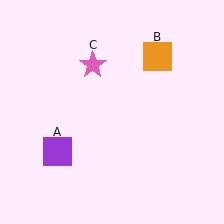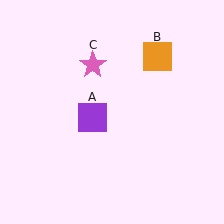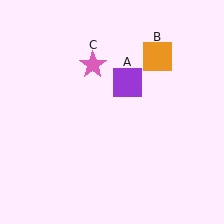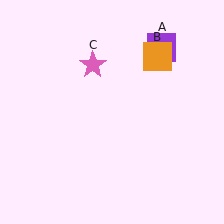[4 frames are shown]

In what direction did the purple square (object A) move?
The purple square (object A) moved up and to the right.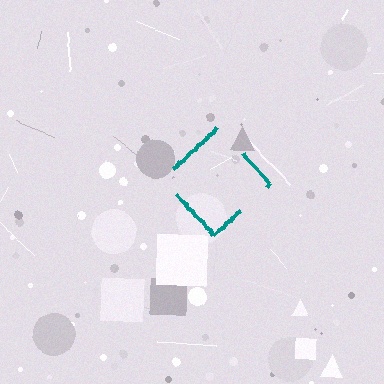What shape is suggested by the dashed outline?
The dashed outline suggests a diamond.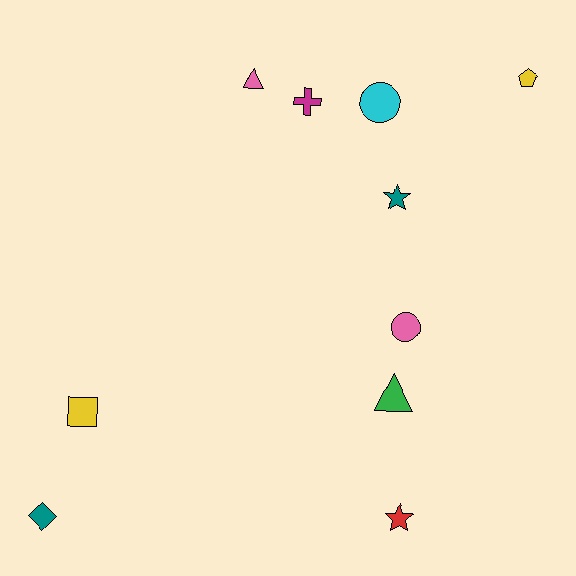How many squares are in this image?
There is 1 square.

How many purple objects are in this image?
There are no purple objects.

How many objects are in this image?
There are 10 objects.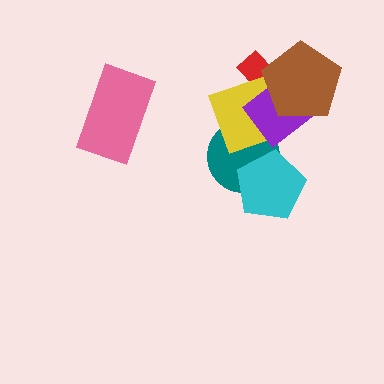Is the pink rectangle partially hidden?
No, no other shape covers it.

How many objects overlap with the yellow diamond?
4 objects overlap with the yellow diamond.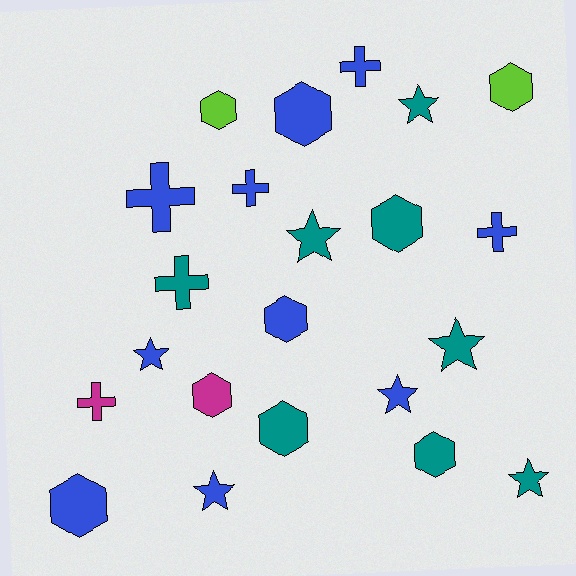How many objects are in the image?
There are 22 objects.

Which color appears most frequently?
Blue, with 10 objects.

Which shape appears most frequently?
Hexagon, with 9 objects.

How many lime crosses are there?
There are no lime crosses.